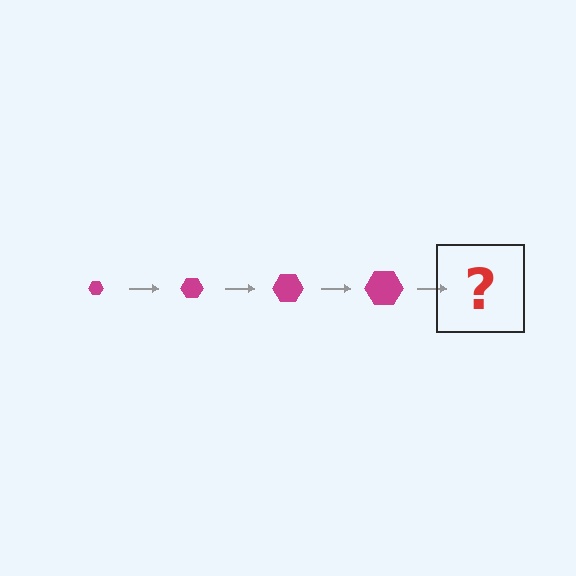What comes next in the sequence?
The next element should be a magenta hexagon, larger than the previous one.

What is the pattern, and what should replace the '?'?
The pattern is that the hexagon gets progressively larger each step. The '?' should be a magenta hexagon, larger than the previous one.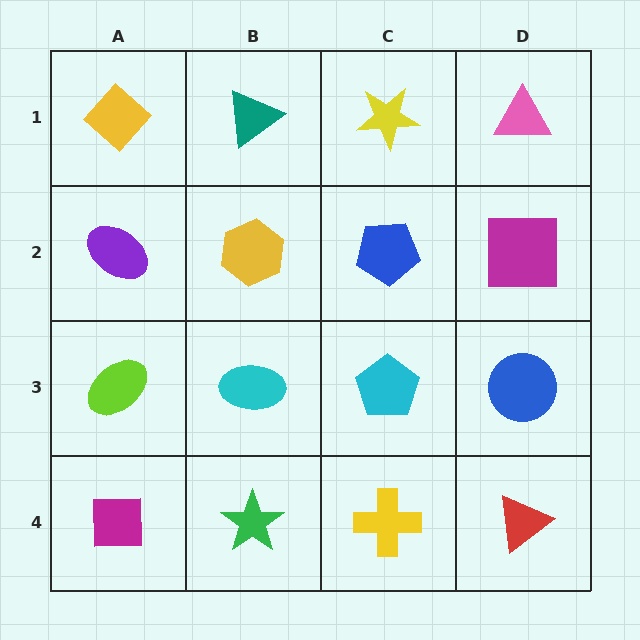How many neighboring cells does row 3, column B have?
4.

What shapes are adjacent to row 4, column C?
A cyan pentagon (row 3, column C), a green star (row 4, column B), a red triangle (row 4, column D).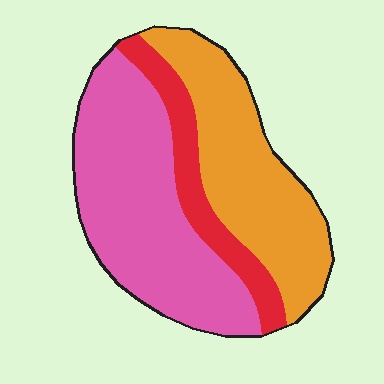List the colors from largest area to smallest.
From largest to smallest: pink, orange, red.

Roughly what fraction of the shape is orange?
Orange takes up between a quarter and a half of the shape.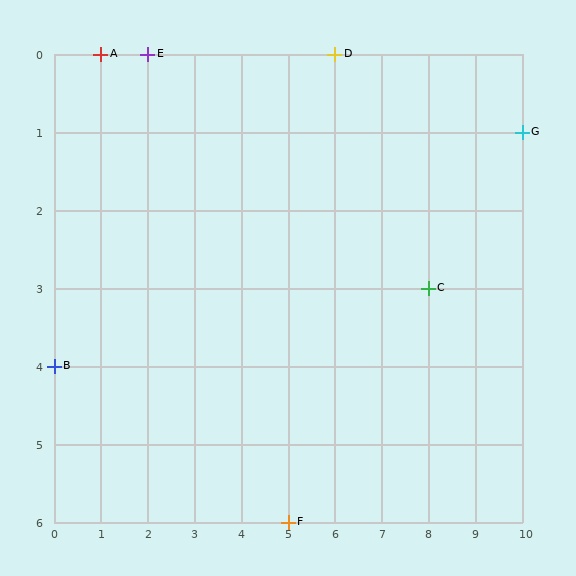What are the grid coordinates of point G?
Point G is at grid coordinates (10, 1).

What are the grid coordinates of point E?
Point E is at grid coordinates (2, 0).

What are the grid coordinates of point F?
Point F is at grid coordinates (5, 6).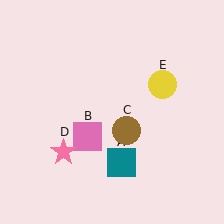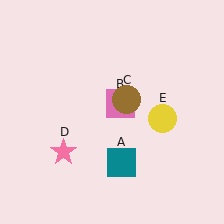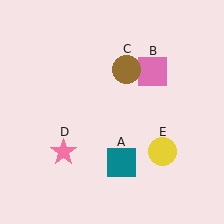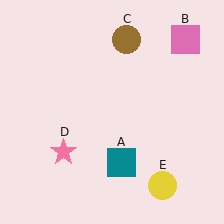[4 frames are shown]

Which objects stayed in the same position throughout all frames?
Teal square (object A) and pink star (object D) remained stationary.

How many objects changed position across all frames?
3 objects changed position: pink square (object B), brown circle (object C), yellow circle (object E).